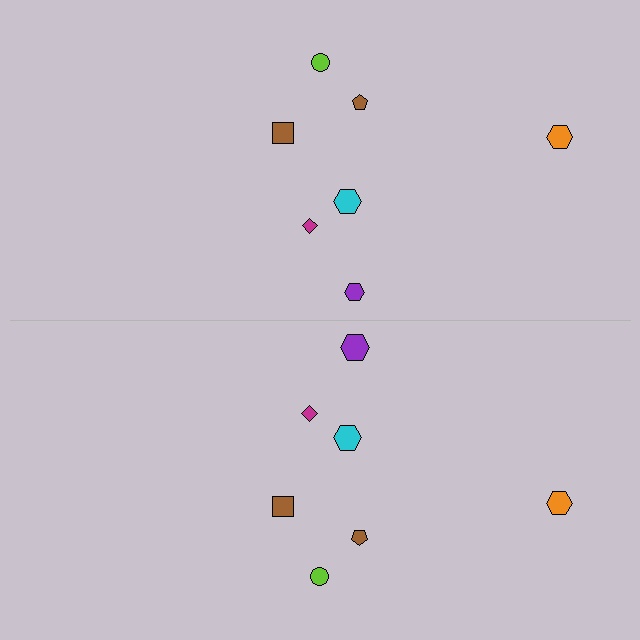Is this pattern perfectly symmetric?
No, the pattern is not perfectly symmetric. The purple hexagon on the bottom side has a different size than its mirror counterpart.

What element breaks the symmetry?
The purple hexagon on the bottom side has a different size than its mirror counterpart.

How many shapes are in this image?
There are 14 shapes in this image.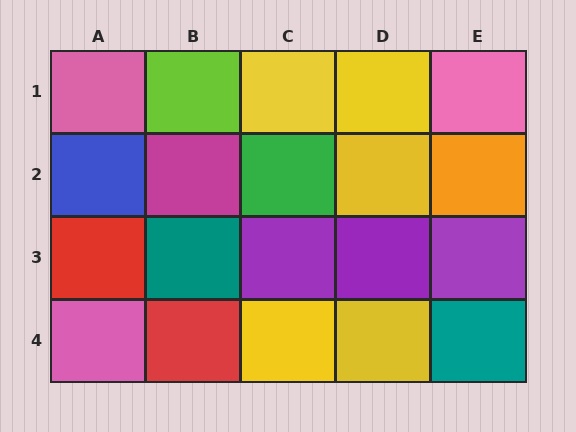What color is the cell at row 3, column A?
Red.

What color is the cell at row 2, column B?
Magenta.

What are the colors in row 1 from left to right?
Pink, lime, yellow, yellow, pink.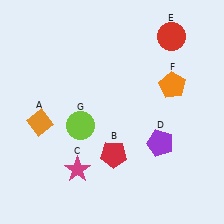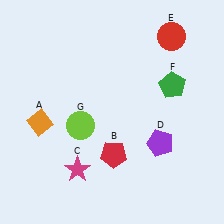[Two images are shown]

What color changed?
The pentagon (F) changed from orange in Image 1 to green in Image 2.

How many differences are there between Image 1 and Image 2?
There is 1 difference between the two images.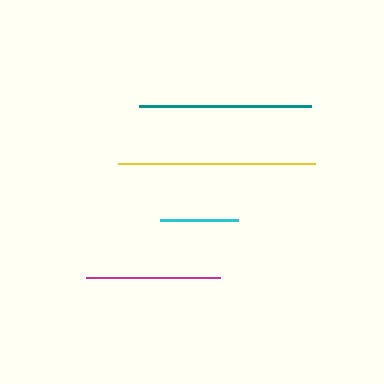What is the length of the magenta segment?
The magenta segment is approximately 134 pixels long.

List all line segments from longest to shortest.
From longest to shortest: yellow, teal, magenta, cyan.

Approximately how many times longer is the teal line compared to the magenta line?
The teal line is approximately 1.3 times the length of the magenta line.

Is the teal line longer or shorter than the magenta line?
The teal line is longer than the magenta line.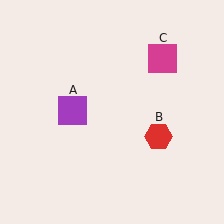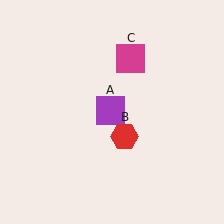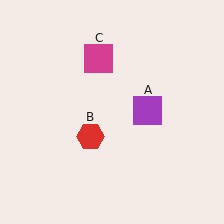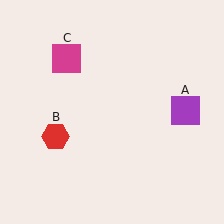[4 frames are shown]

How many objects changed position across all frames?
3 objects changed position: purple square (object A), red hexagon (object B), magenta square (object C).